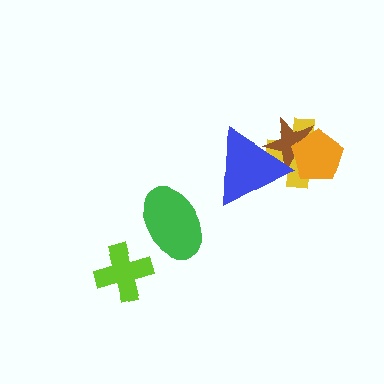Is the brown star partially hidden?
Yes, it is partially covered by another shape.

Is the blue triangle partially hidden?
No, no other shape covers it.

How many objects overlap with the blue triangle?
2 objects overlap with the blue triangle.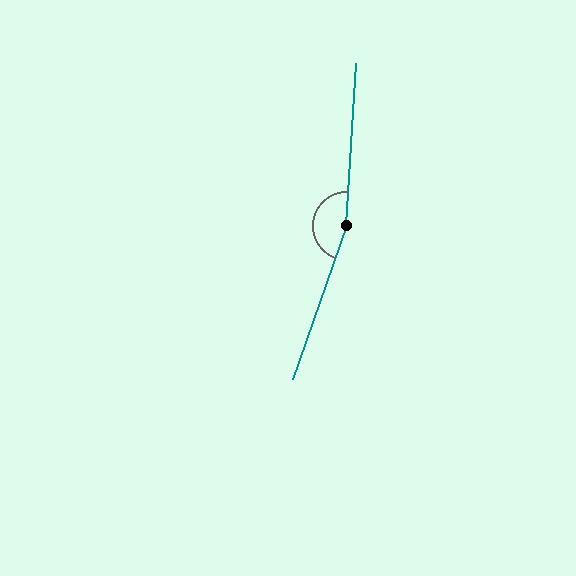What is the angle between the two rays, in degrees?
Approximately 164 degrees.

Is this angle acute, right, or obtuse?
It is obtuse.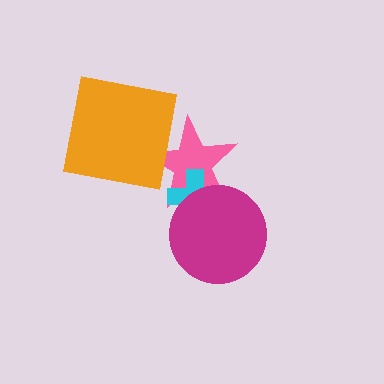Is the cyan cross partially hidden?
Yes, it is partially covered by another shape.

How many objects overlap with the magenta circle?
2 objects overlap with the magenta circle.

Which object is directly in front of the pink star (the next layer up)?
The cyan cross is directly in front of the pink star.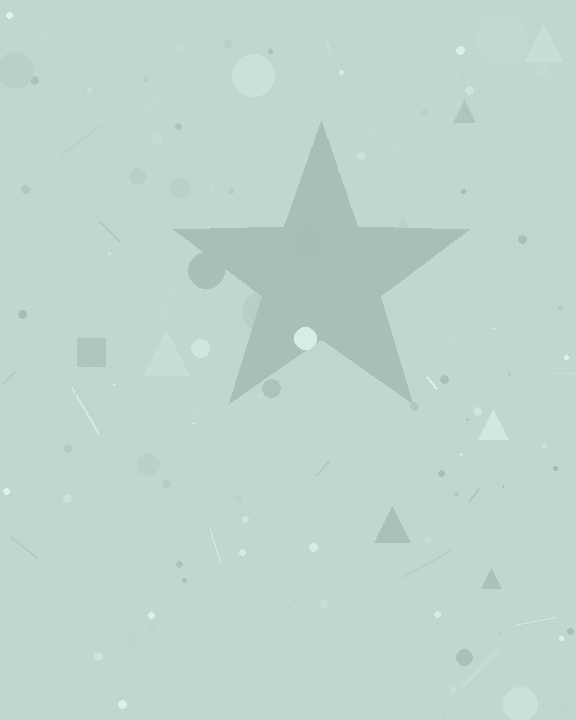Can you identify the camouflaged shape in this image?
The camouflaged shape is a star.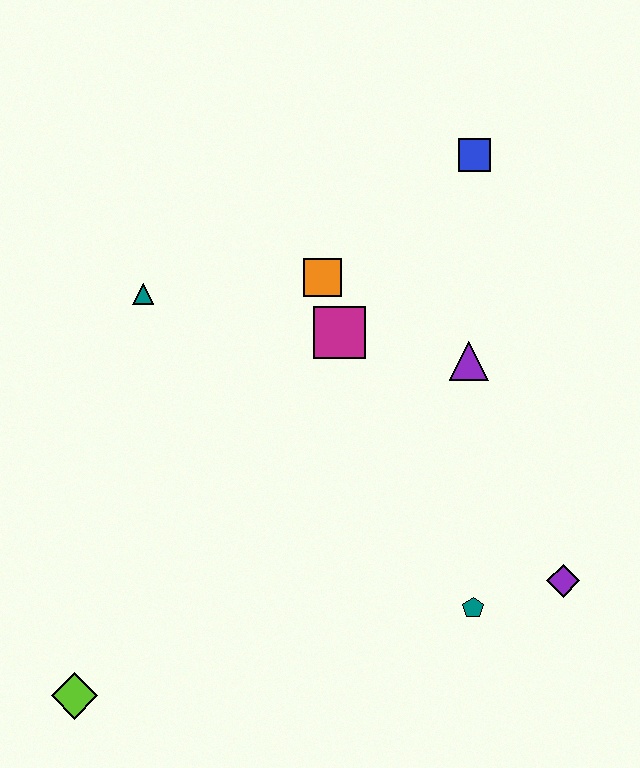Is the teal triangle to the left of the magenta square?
Yes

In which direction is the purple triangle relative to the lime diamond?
The purple triangle is to the right of the lime diamond.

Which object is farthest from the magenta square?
The lime diamond is farthest from the magenta square.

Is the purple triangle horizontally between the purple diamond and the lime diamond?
Yes